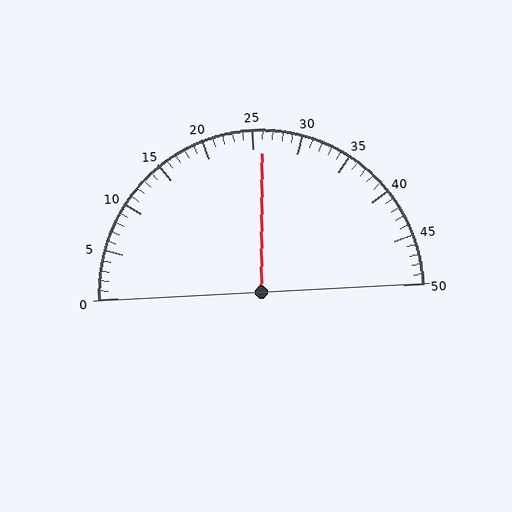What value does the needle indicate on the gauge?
The needle indicates approximately 26.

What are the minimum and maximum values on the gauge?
The gauge ranges from 0 to 50.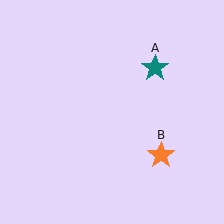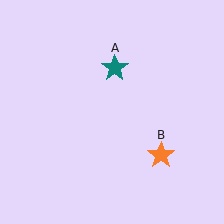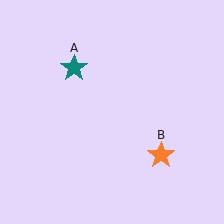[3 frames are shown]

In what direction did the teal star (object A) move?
The teal star (object A) moved left.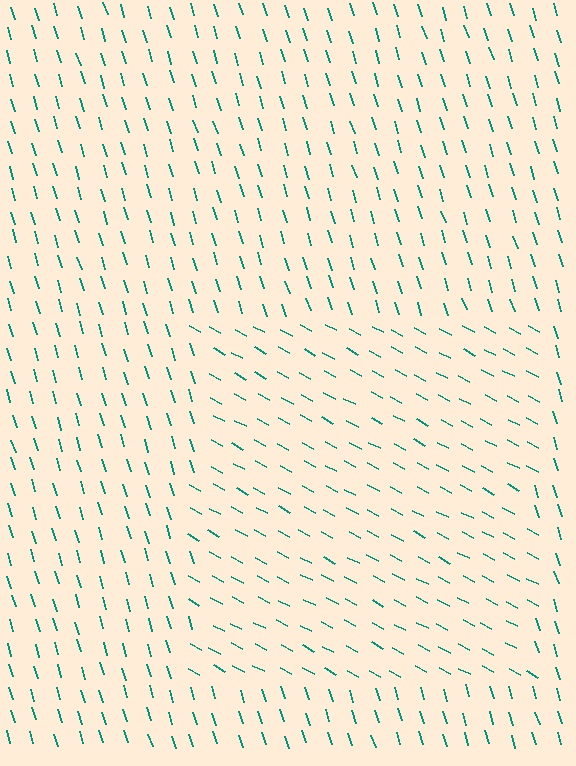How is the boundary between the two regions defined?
The boundary is defined purely by a change in line orientation (approximately 45 degrees difference). All lines are the same color and thickness.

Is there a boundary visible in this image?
Yes, there is a texture boundary formed by a change in line orientation.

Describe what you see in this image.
The image is filled with small teal line segments. A rectangle region in the image has lines oriented differently from the surrounding lines, creating a visible texture boundary.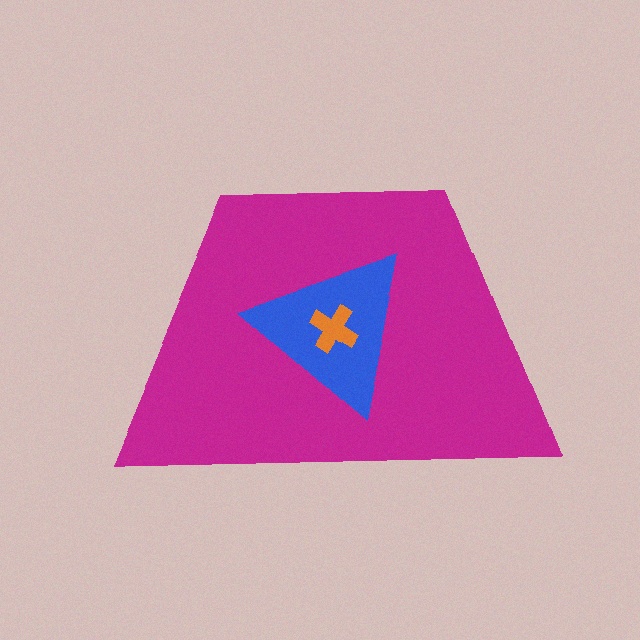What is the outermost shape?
The magenta trapezoid.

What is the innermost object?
The orange cross.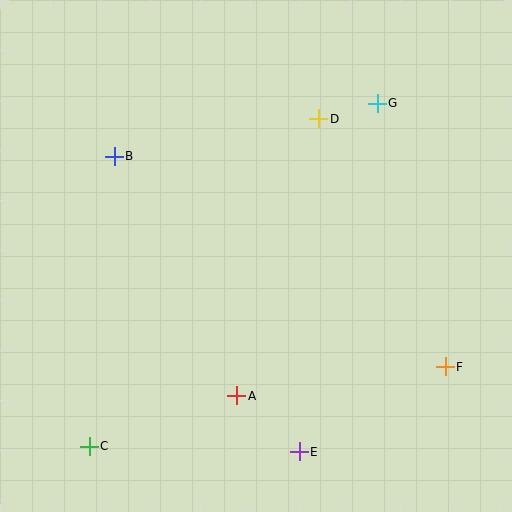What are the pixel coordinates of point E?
Point E is at (299, 452).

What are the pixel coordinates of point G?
Point G is at (377, 103).